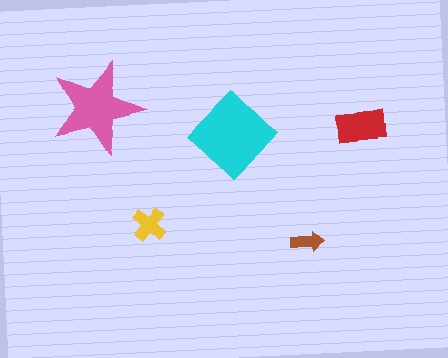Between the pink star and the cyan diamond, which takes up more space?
The cyan diamond.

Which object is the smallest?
The brown arrow.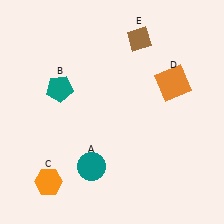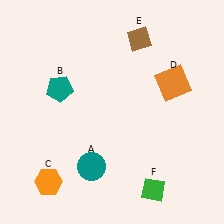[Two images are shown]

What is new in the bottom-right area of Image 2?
A green diamond (F) was added in the bottom-right area of Image 2.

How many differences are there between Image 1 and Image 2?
There is 1 difference between the two images.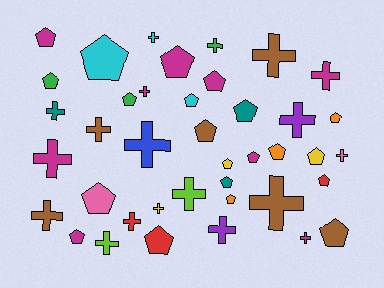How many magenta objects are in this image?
There are 9 magenta objects.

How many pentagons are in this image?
There are 21 pentagons.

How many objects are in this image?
There are 40 objects.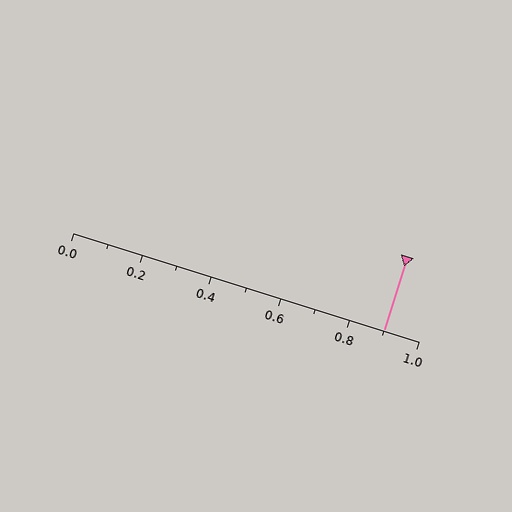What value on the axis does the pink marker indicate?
The marker indicates approximately 0.9.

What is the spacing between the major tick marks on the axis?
The major ticks are spaced 0.2 apart.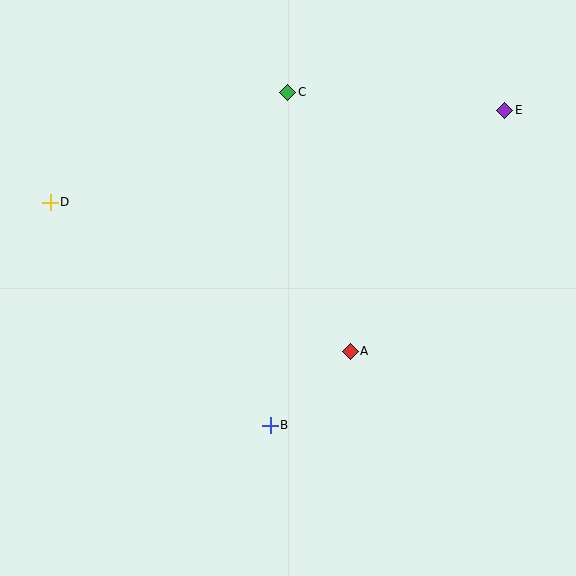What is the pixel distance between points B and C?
The distance between B and C is 333 pixels.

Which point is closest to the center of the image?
Point A at (350, 351) is closest to the center.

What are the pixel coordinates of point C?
Point C is at (288, 92).